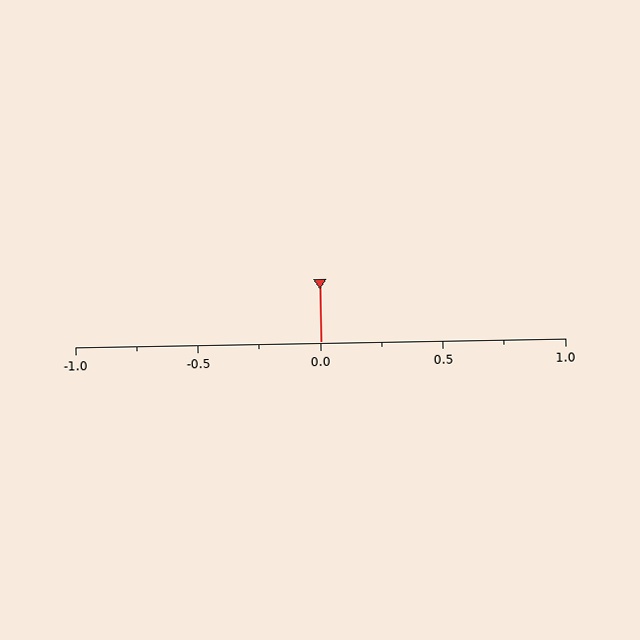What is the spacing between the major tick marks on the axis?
The major ticks are spaced 0.5 apart.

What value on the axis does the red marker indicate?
The marker indicates approximately 0.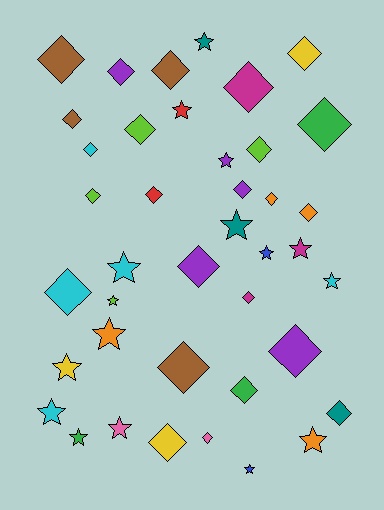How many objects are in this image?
There are 40 objects.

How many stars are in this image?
There are 16 stars.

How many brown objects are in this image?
There are 4 brown objects.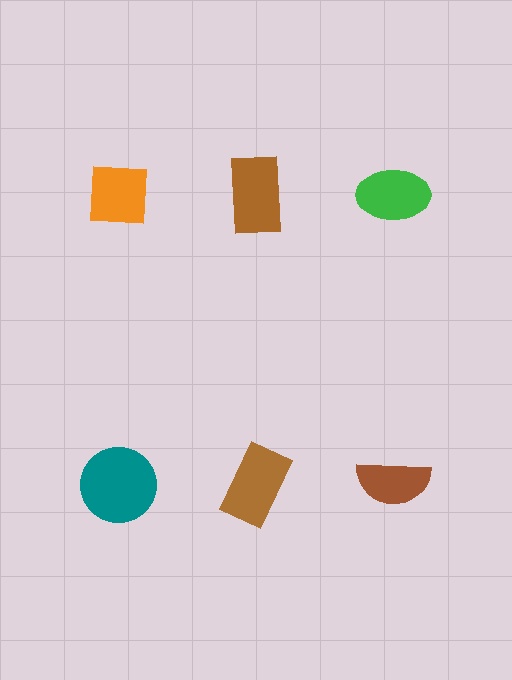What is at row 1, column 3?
A green ellipse.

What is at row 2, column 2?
A brown rectangle.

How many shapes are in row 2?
3 shapes.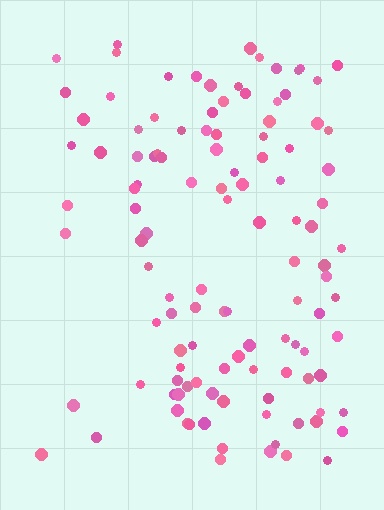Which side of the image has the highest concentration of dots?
The right.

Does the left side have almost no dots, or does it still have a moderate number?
Still a moderate number, just noticeably fewer than the right.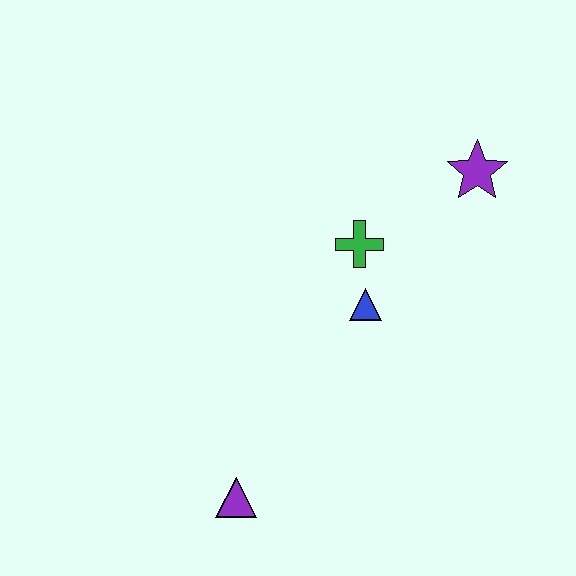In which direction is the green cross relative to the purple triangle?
The green cross is above the purple triangle.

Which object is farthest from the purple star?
The purple triangle is farthest from the purple star.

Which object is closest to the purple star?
The green cross is closest to the purple star.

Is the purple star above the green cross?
Yes